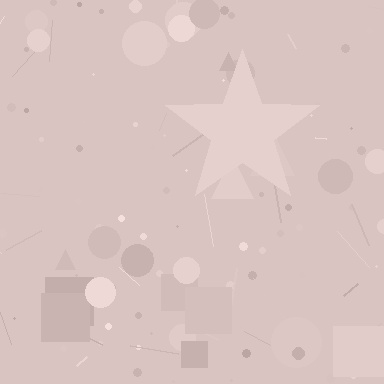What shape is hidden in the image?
A star is hidden in the image.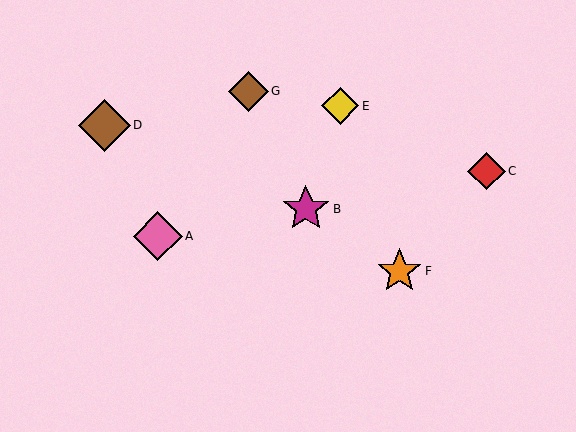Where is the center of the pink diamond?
The center of the pink diamond is at (158, 236).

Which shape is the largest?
The brown diamond (labeled D) is the largest.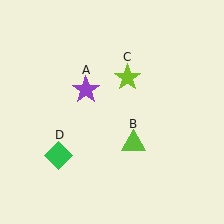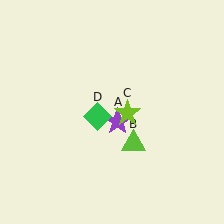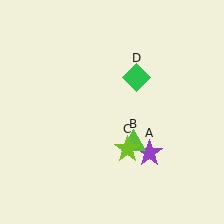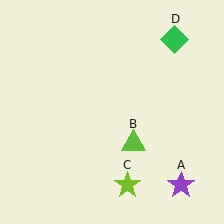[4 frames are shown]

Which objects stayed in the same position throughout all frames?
Lime triangle (object B) remained stationary.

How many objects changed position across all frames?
3 objects changed position: purple star (object A), lime star (object C), green diamond (object D).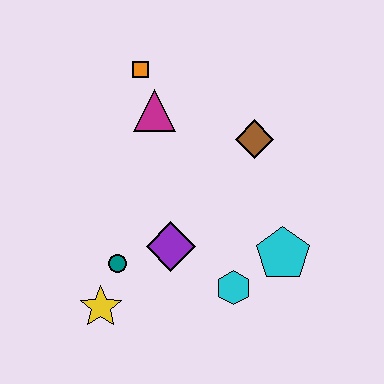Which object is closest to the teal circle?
The yellow star is closest to the teal circle.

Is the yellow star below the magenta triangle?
Yes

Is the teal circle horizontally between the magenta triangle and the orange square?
No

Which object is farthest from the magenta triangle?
The yellow star is farthest from the magenta triangle.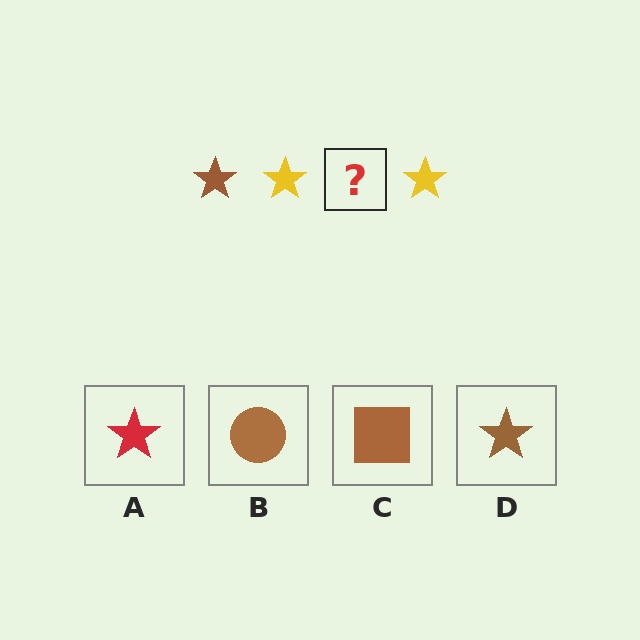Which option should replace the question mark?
Option D.